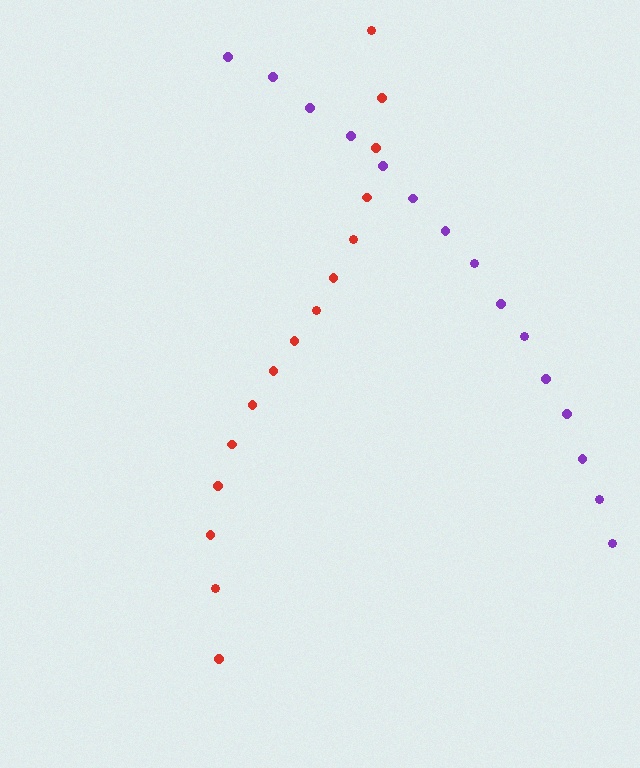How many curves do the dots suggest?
There are 2 distinct paths.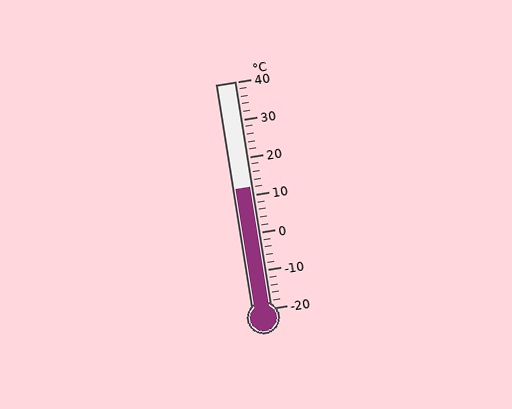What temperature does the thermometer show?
The thermometer shows approximately 12°C.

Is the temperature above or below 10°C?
The temperature is above 10°C.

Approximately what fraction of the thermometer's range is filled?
The thermometer is filled to approximately 55% of its range.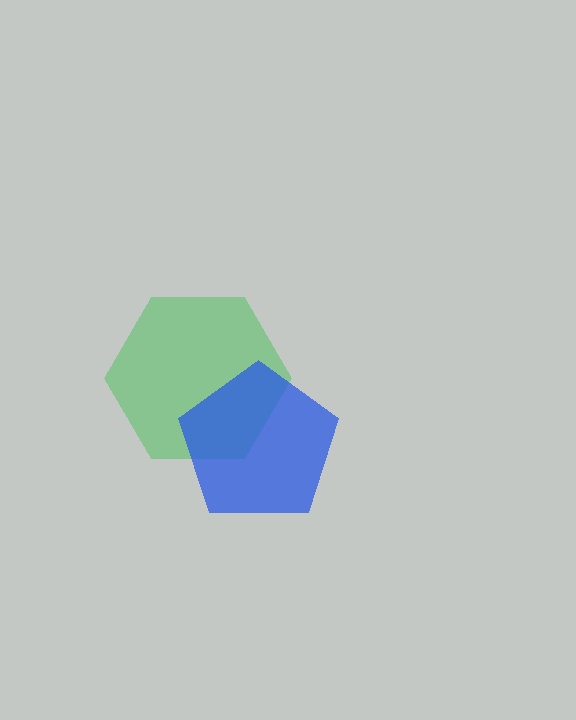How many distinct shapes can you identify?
There are 2 distinct shapes: a green hexagon, a blue pentagon.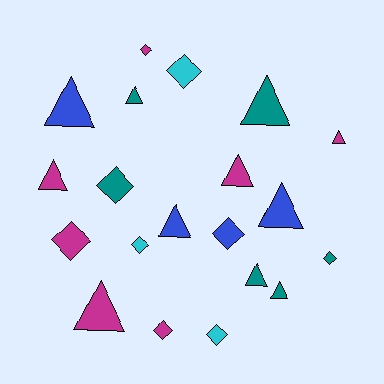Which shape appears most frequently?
Triangle, with 11 objects.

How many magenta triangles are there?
There are 4 magenta triangles.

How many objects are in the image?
There are 20 objects.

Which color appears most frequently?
Magenta, with 7 objects.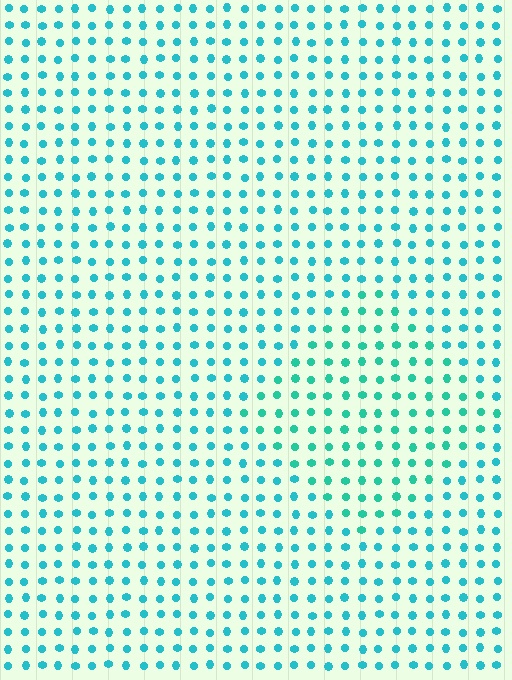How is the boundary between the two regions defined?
The boundary is defined purely by a slight shift in hue (about 19 degrees). Spacing, size, and orientation are identical on both sides.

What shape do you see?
I see a diamond.